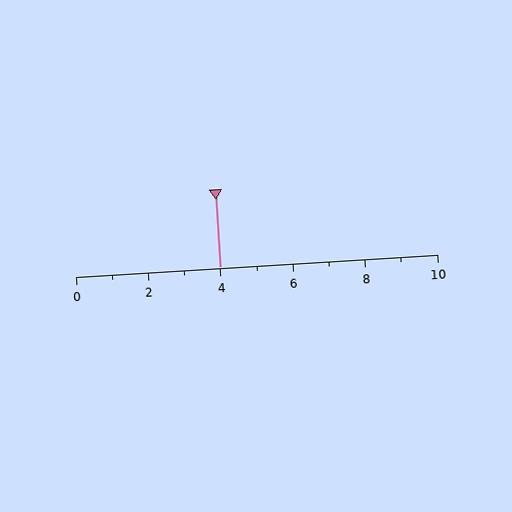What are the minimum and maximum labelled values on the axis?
The axis runs from 0 to 10.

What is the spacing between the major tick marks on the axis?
The major ticks are spaced 2 apart.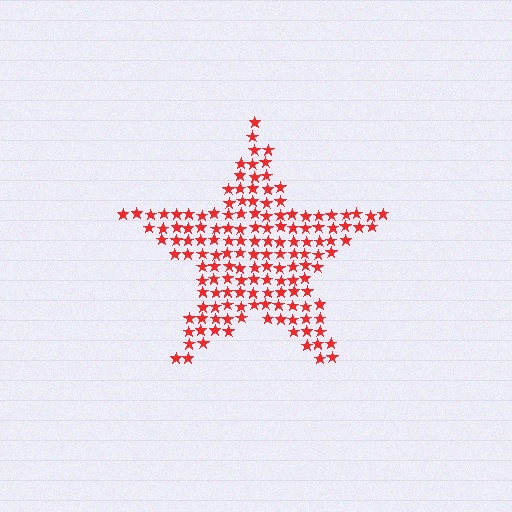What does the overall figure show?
The overall figure shows a star.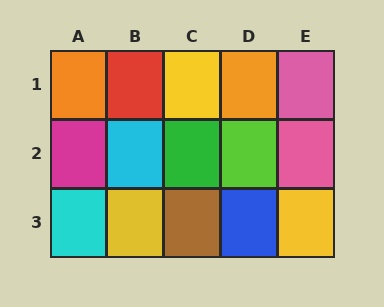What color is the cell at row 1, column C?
Yellow.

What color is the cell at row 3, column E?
Yellow.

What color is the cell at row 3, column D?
Blue.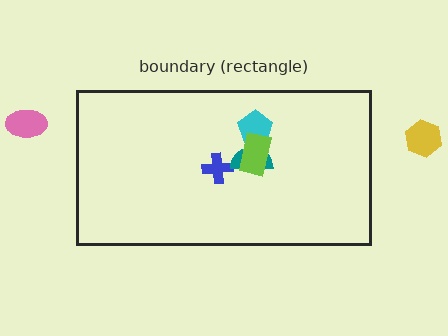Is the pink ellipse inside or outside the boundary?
Outside.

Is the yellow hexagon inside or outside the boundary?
Outside.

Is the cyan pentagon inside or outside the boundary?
Inside.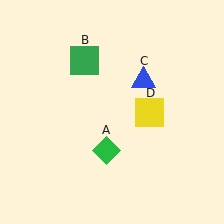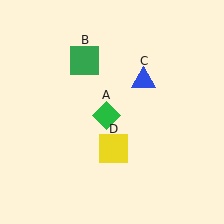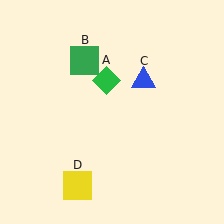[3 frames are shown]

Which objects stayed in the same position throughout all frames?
Green square (object B) and blue triangle (object C) remained stationary.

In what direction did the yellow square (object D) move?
The yellow square (object D) moved down and to the left.